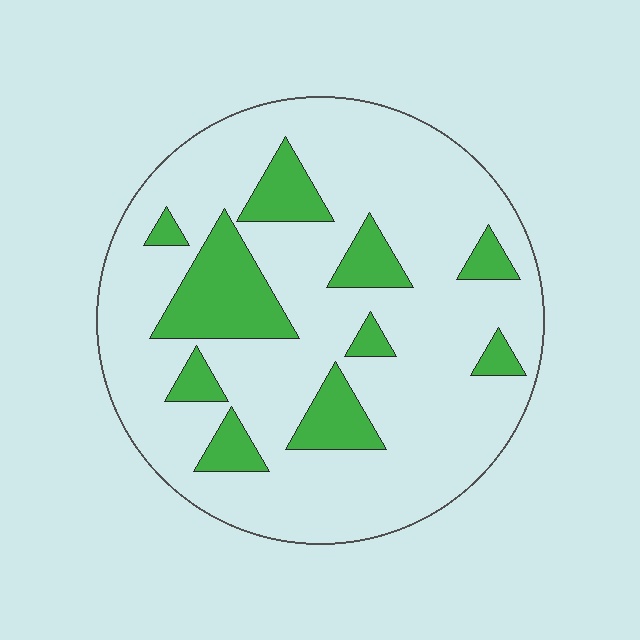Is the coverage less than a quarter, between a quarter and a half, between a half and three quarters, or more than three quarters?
Less than a quarter.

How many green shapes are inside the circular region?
10.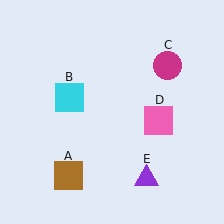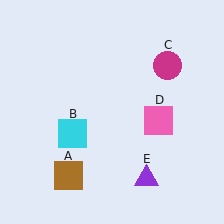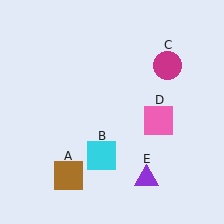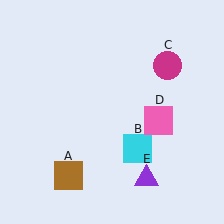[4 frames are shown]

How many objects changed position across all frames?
1 object changed position: cyan square (object B).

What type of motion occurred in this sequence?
The cyan square (object B) rotated counterclockwise around the center of the scene.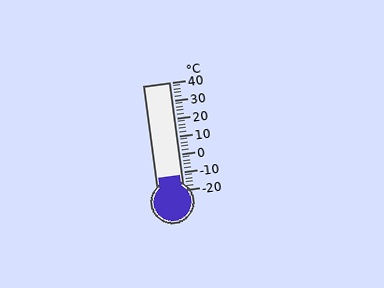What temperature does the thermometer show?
The thermometer shows approximately -12°C.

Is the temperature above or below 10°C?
The temperature is below 10°C.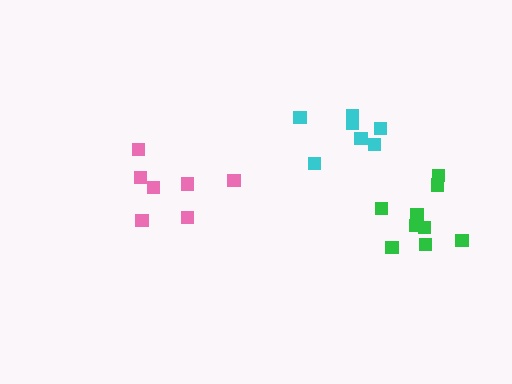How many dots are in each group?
Group 1: 7 dots, Group 2: 7 dots, Group 3: 9 dots (23 total).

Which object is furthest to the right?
The green cluster is rightmost.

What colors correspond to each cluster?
The clusters are colored: pink, cyan, green.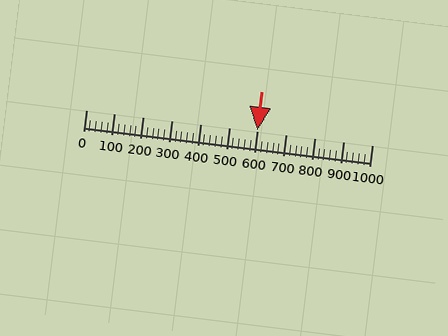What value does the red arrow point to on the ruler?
The red arrow points to approximately 599.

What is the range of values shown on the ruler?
The ruler shows values from 0 to 1000.